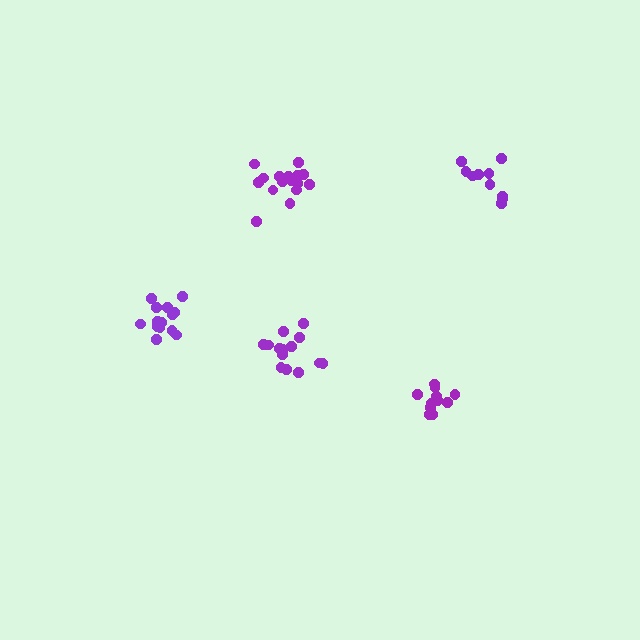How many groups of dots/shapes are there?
There are 5 groups.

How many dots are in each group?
Group 1: 16 dots, Group 2: 15 dots, Group 3: 14 dots, Group 4: 10 dots, Group 5: 11 dots (66 total).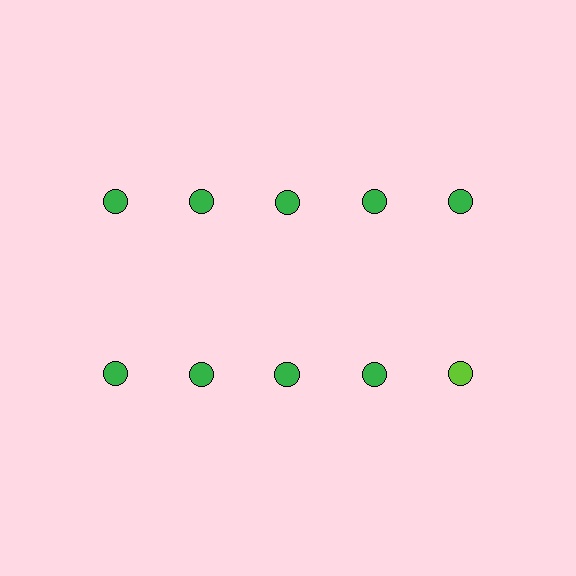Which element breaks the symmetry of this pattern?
The lime circle in the second row, rightmost column breaks the symmetry. All other shapes are green circles.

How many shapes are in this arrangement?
There are 10 shapes arranged in a grid pattern.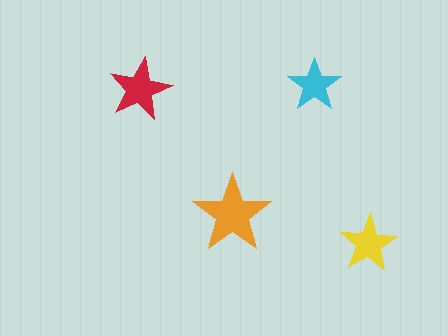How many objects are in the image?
There are 4 objects in the image.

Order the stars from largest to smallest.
the orange one, the red one, the yellow one, the cyan one.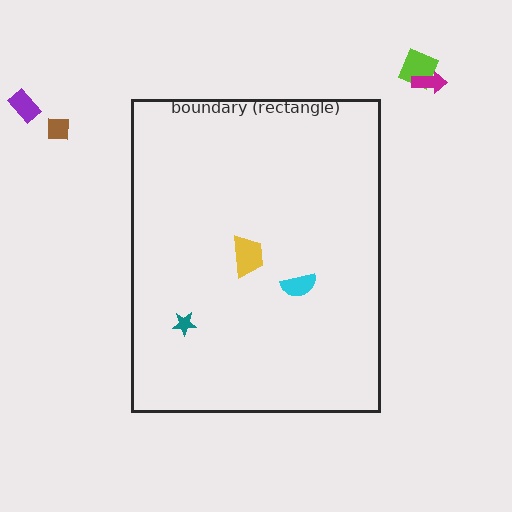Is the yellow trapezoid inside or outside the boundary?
Inside.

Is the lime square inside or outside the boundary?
Outside.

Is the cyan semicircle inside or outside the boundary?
Inside.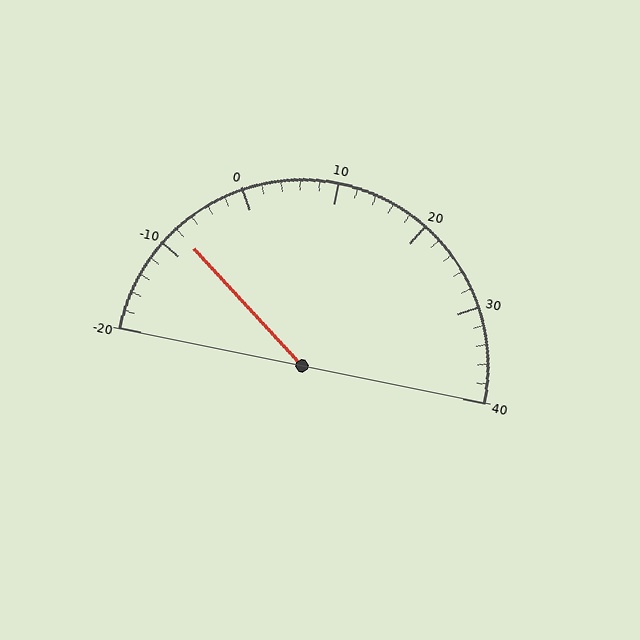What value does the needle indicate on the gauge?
The needle indicates approximately -8.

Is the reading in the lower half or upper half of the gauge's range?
The reading is in the lower half of the range (-20 to 40).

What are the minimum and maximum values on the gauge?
The gauge ranges from -20 to 40.